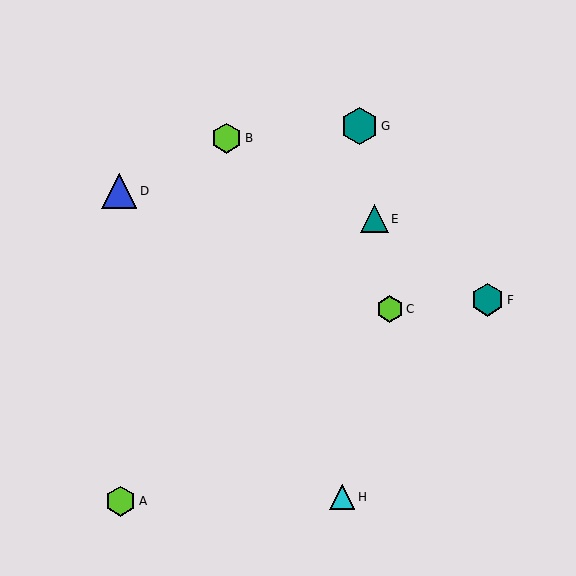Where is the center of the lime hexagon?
The center of the lime hexagon is at (226, 138).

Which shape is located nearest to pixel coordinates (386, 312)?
The lime hexagon (labeled C) at (390, 309) is nearest to that location.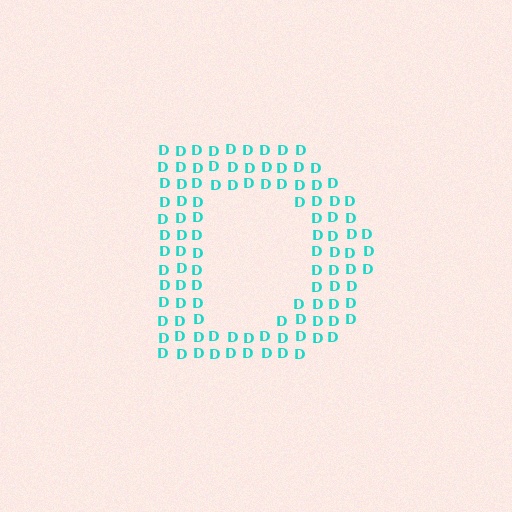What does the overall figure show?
The overall figure shows the letter D.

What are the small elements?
The small elements are letter D's.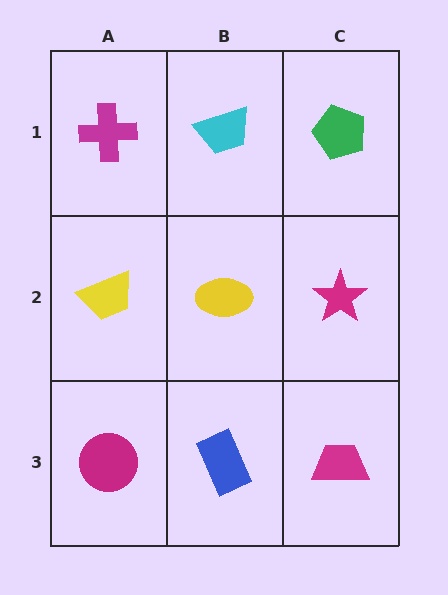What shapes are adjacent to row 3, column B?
A yellow ellipse (row 2, column B), a magenta circle (row 3, column A), a magenta trapezoid (row 3, column C).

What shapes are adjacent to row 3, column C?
A magenta star (row 2, column C), a blue rectangle (row 3, column B).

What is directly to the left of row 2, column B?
A yellow trapezoid.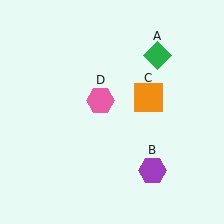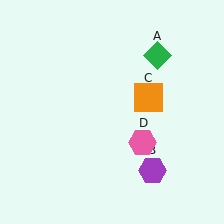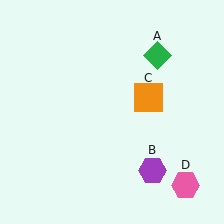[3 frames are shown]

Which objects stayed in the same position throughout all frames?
Green diamond (object A) and purple hexagon (object B) and orange square (object C) remained stationary.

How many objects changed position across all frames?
1 object changed position: pink hexagon (object D).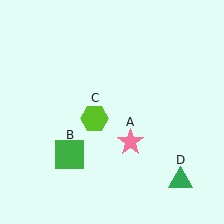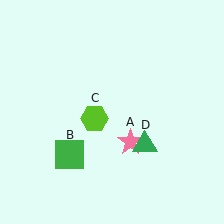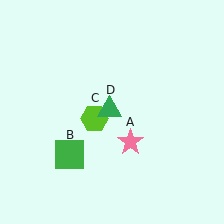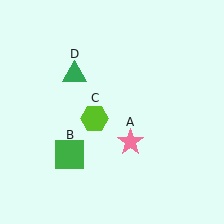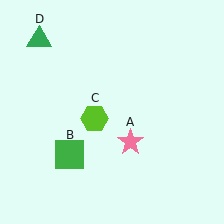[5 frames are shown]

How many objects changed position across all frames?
1 object changed position: green triangle (object D).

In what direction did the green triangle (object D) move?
The green triangle (object D) moved up and to the left.